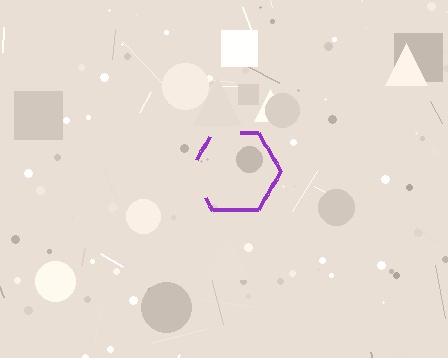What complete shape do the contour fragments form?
The contour fragments form a hexagon.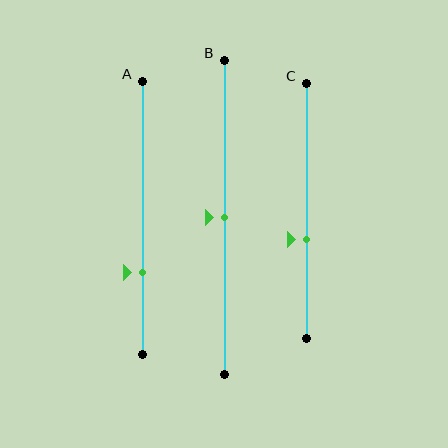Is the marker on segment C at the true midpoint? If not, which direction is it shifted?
No, the marker on segment C is shifted downward by about 11% of the segment length.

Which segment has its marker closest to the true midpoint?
Segment B has its marker closest to the true midpoint.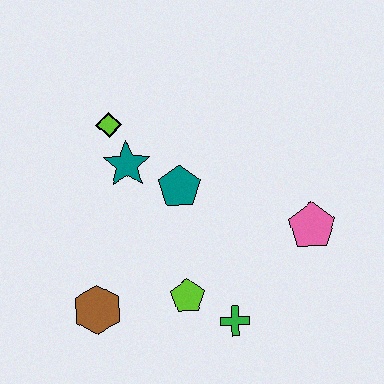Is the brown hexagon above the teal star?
No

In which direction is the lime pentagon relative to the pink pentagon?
The lime pentagon is to the left of the pink pentagon.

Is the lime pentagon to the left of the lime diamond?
No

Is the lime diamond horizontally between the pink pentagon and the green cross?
No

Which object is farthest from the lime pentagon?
The lime diamond is farthest from the lime pentagon.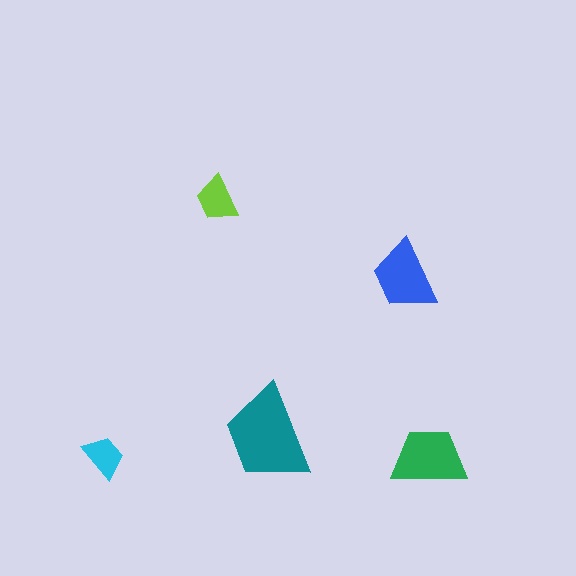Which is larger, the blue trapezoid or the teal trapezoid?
The teal one.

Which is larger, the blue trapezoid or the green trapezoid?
The green one.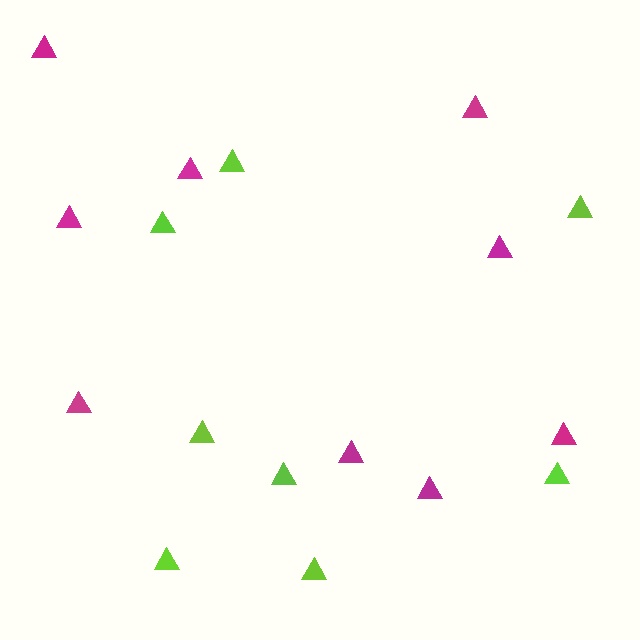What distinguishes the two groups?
There are 2 groups: one group of lime triangles (8) and one group of magenta triangles (9).